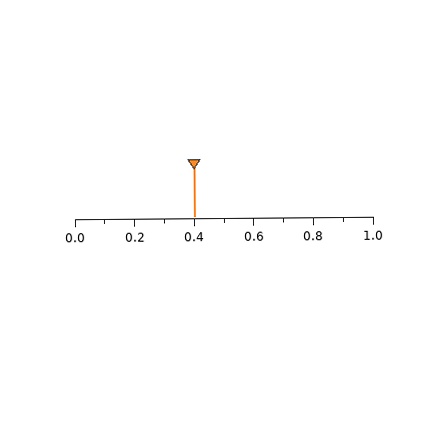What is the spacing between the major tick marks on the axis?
The major ticks are spaced 0.2 apart.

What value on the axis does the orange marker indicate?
The marker indicates approximately 0.4.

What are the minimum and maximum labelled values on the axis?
The axis runs from 0.0 to 1.0.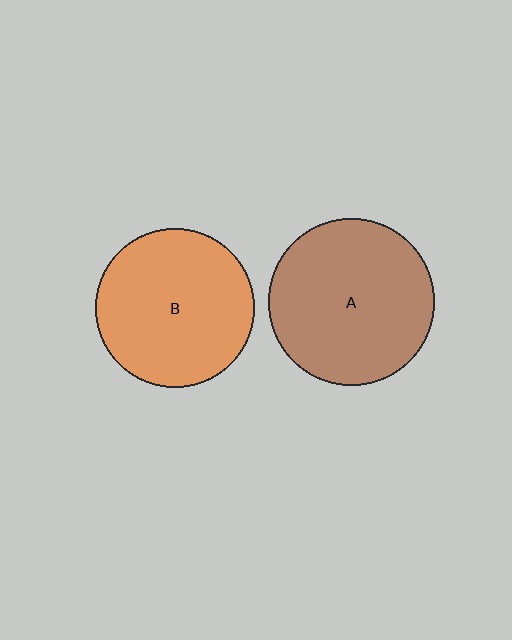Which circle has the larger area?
Circle A (brown).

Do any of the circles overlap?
No, none of the circles overlap.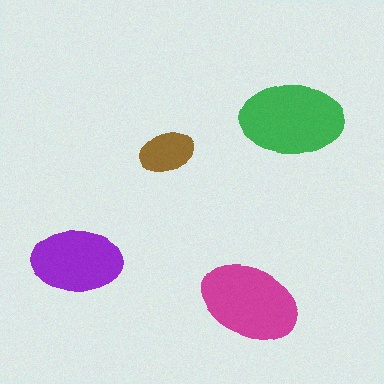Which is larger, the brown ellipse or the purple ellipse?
The purple one.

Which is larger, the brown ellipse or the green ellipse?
The green one.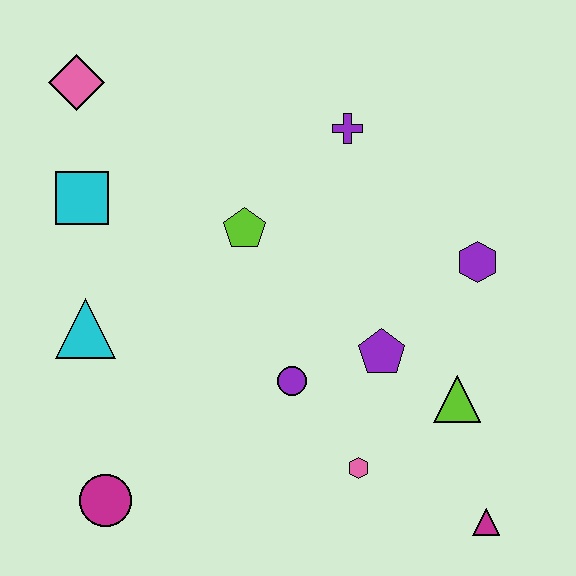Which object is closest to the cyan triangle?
The cyan square is closest to the cyan triangle.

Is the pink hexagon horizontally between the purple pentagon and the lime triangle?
No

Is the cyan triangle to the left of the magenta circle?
Yes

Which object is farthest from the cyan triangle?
The magenta triangle is farthest from the cyan triangle.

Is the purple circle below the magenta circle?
No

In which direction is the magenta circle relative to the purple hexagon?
The magenta circle is to the left of the purple hexagon.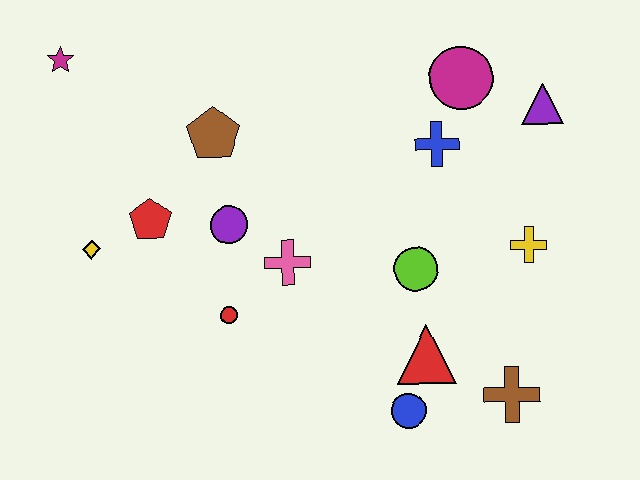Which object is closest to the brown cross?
The red triangle is closest to the brown cross.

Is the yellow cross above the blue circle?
Yes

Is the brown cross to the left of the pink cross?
No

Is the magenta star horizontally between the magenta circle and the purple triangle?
No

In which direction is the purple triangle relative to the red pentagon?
The purple triangle is to the right of the red pentagon.